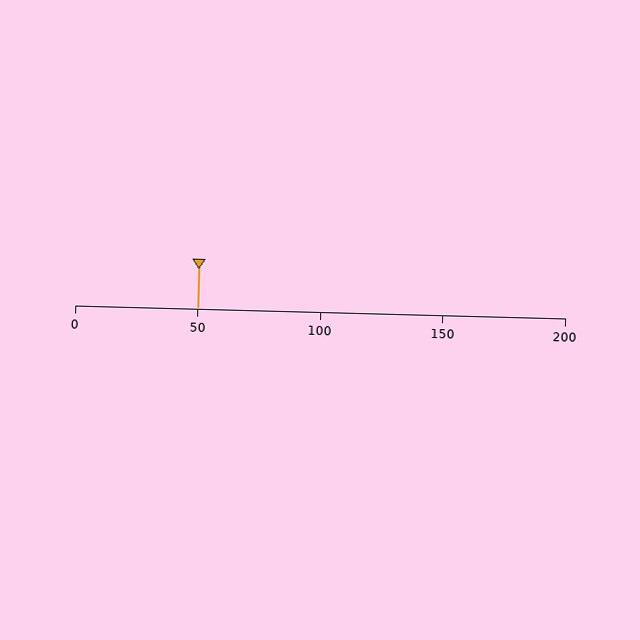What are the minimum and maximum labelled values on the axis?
The axis runs from 0 to 200.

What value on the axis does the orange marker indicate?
The marker indicates approximately 50.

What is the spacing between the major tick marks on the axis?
The major ticks are spaced 50 apart.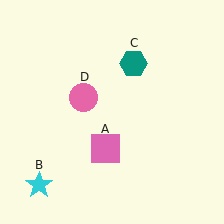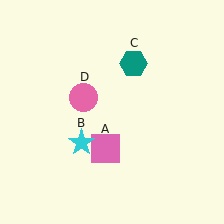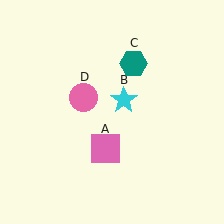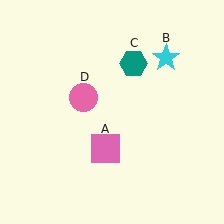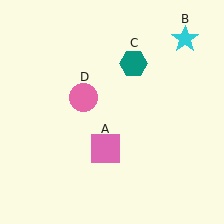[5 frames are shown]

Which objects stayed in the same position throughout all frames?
Pink square (object A) and teal hexagon (object C) and pink circle (object D) remained stationary.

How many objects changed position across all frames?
1 object changed position: cyan star (object B).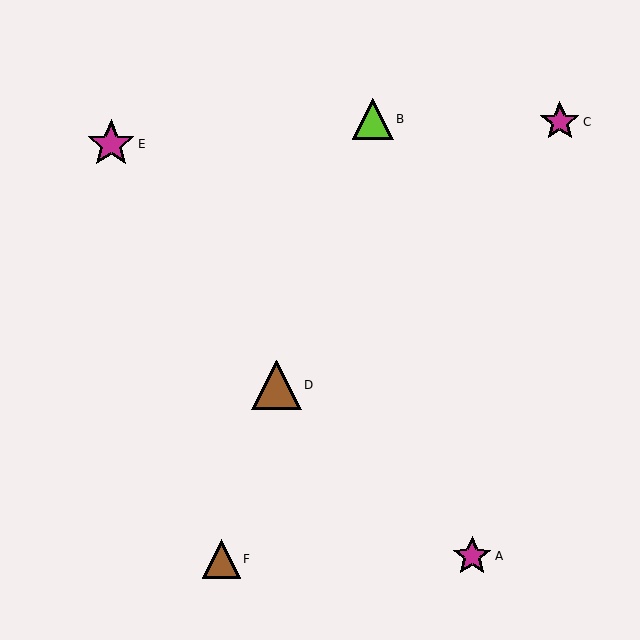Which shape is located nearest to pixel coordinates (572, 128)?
The magenta star (labeled C) at (560, 122) is nearest to that location.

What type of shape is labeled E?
Shape E is a magenta star.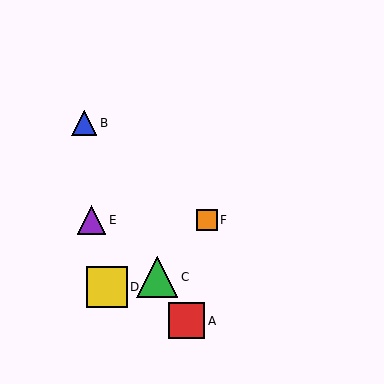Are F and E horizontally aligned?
Yes, both are at y≈220.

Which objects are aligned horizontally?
Objects E, F are aligned horizontally.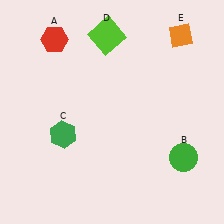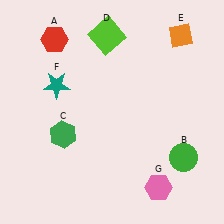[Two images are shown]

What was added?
A teal star (F), a pink hexagon (G) were added in Image 2.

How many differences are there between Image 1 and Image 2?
There are 2 differences between the two images.